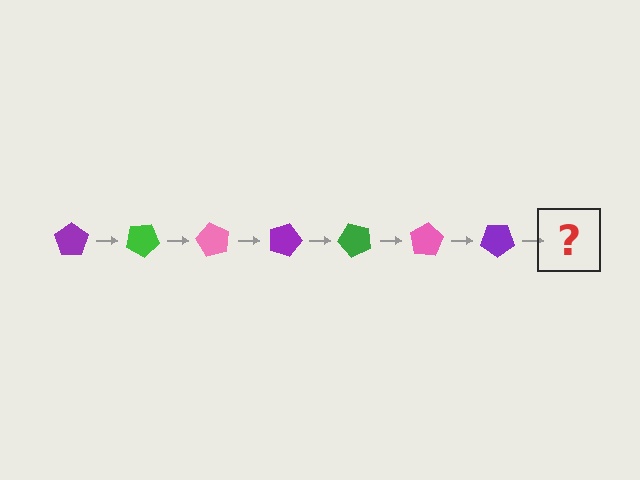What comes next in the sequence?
The next element should be a green pentagon, rotated 210 degrees from the start.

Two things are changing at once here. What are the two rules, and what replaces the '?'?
The two rules are that it rotates 30 degrees each step and the color cycles through purple, green, and pink. The '?' should be a green pentagon, rotated 210 degrees from the start.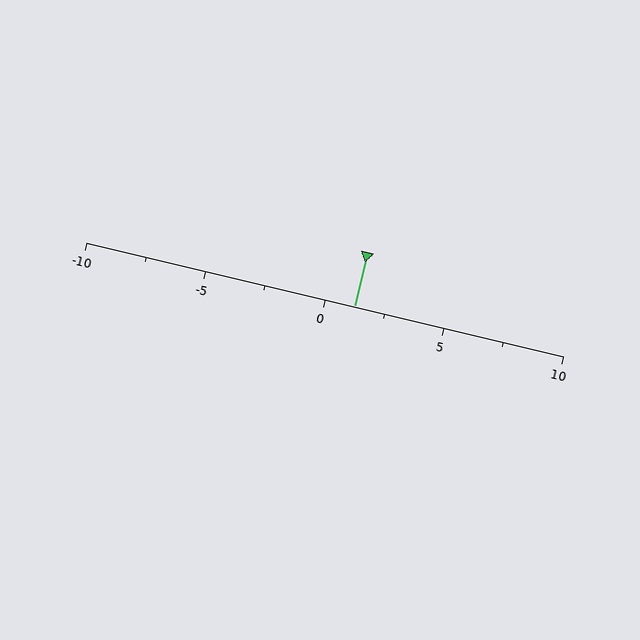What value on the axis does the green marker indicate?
The marker indicates approximately 1.2.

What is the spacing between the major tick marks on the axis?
The major ticks are spaced 5 apart.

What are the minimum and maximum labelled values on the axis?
The axis runs from -10 to 10.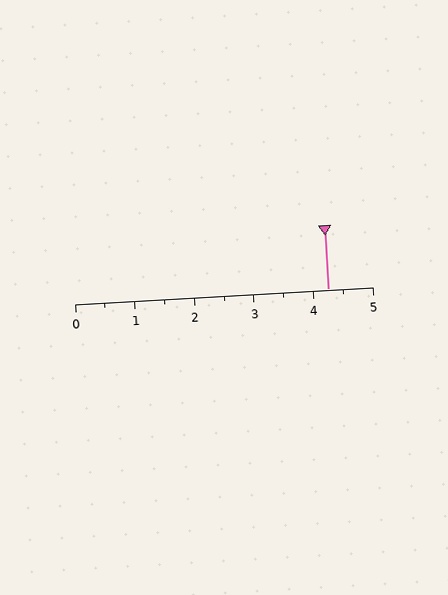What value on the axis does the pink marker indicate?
The marker indicates approximately 4.2.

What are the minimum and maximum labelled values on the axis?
The axis runs from 0 to 5.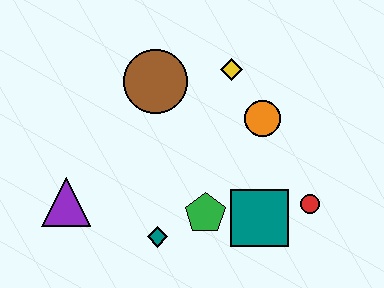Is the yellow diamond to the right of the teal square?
No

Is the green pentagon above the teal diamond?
Yes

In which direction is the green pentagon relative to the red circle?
The green pentagon is to the left of the red circle.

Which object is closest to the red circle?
The teal square is closest to the red circle.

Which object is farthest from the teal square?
The purple triangle is farthest from the teal square.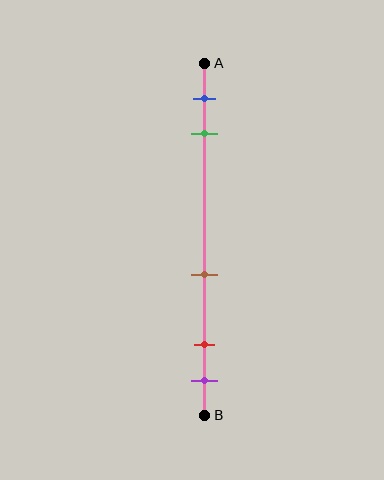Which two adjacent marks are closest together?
The red and purple marks are the closest adjacent pair.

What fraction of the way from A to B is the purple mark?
The purple mark is approximately 90% (0.9) of the way from A to B.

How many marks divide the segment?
There are 5 marks dividing the segment.